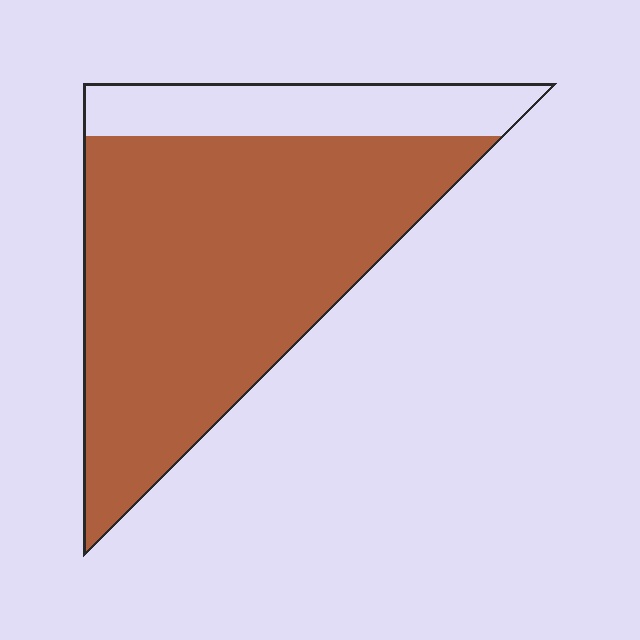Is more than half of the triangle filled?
Yes.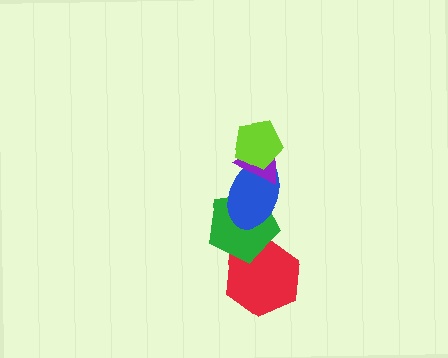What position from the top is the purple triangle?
The purple triangle is 2nd from the top.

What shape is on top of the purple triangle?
The lime pentagon is on top of the purple triangle.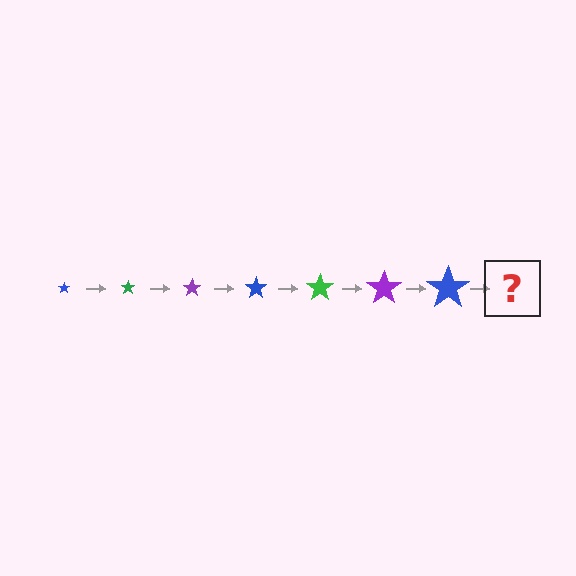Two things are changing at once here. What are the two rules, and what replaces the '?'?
The two rules are that the star grows larger each step and the color cycles through blue, green, and purple. The '?' should be a green star, larger than the previous one.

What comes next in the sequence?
The next element should be a green star, larger than the previous one.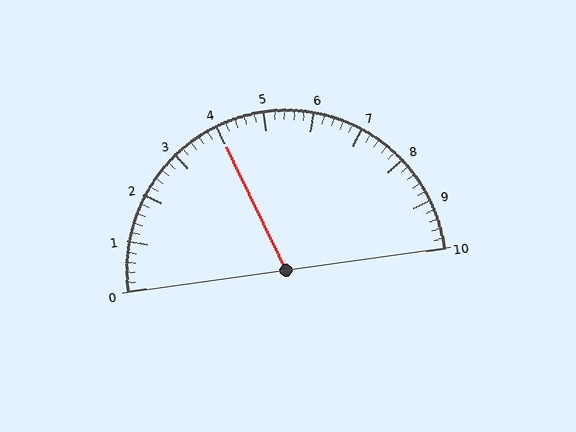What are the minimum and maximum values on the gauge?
The gauge ranges from 0 to 10.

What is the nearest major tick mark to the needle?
The nearest major tick mark is 4.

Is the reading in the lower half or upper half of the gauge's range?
The reading is in the lower half of the range (0 to 10).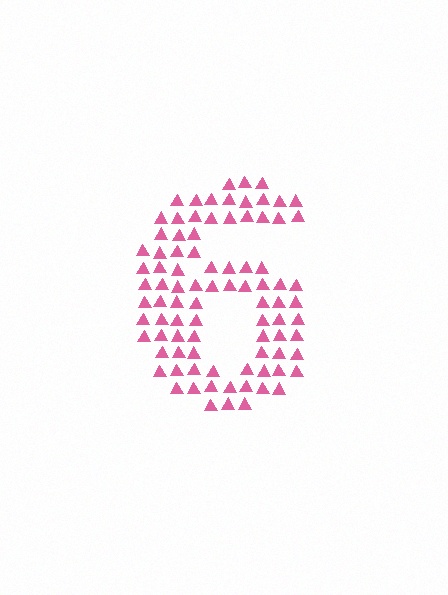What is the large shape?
The large shape is the digit 6.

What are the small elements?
The small elements are triangles.